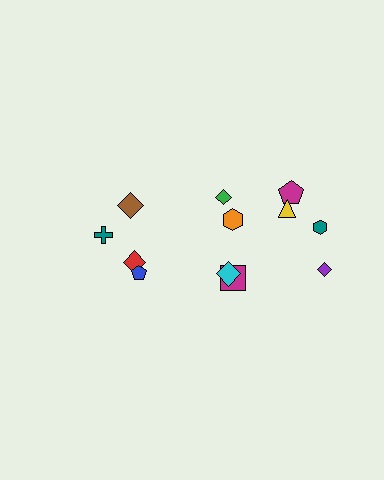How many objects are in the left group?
There are 4 objects.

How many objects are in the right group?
There are 8 objects.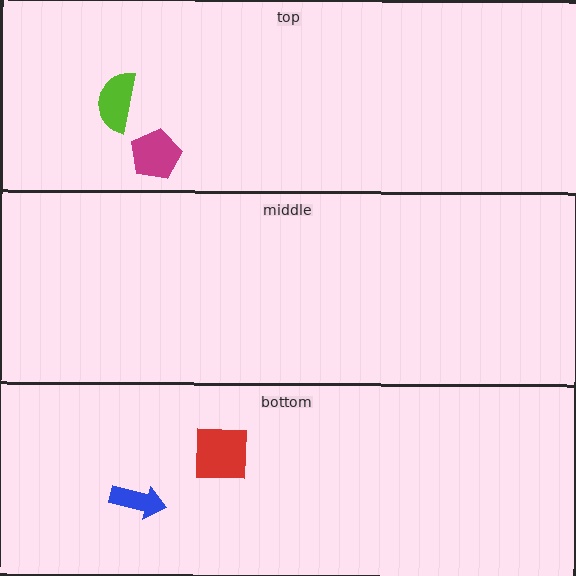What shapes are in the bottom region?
The red square, the blue arrow.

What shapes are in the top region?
The lime semicircle, the magenta pentagon.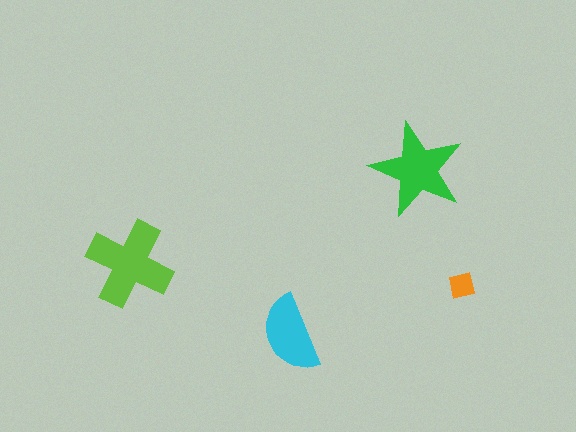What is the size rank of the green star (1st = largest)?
2nd.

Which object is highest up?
The green star is topmost.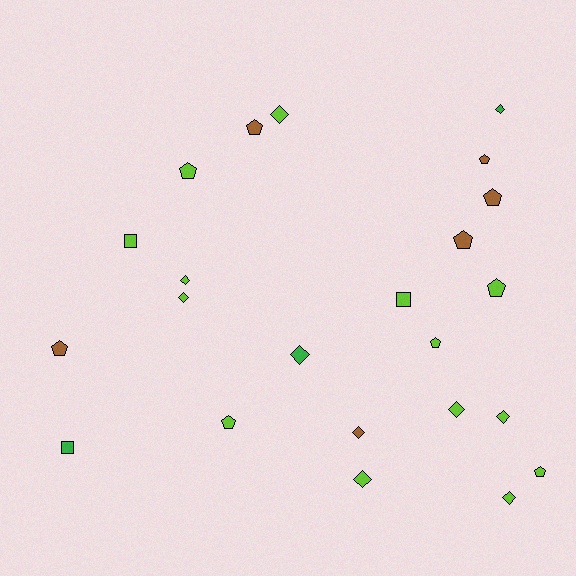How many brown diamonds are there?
There is 1 brown diamond.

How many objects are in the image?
There are 23 objects.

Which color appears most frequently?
Lime, with 14 objects.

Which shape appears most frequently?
Pentagon, with 10 objects.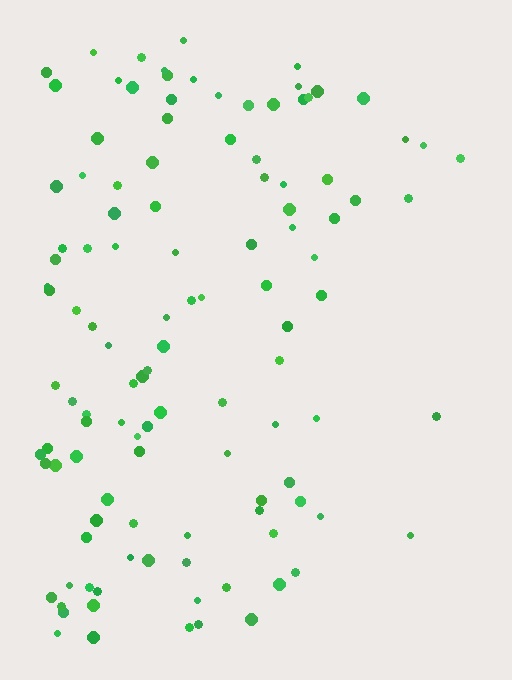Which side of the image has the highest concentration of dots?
The left.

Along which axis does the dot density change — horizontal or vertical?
Horizontal.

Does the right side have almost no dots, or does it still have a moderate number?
Still a moderate number, just noticeably fewer than the left.